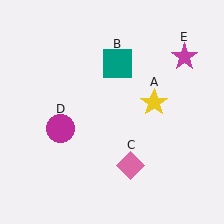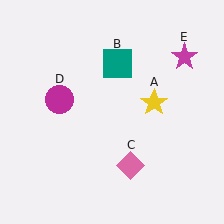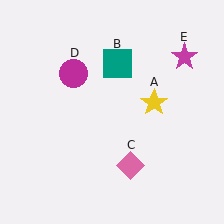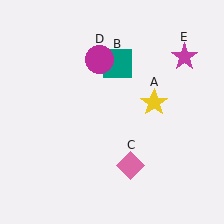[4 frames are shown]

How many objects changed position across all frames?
1 object changed position: magenta circle (object D).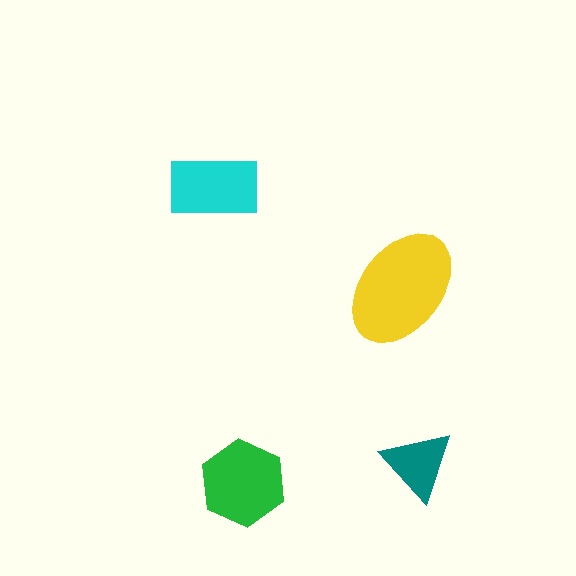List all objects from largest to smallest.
The yellow ellipse, the green hexagon, the cyan rectangle, the teal triangle.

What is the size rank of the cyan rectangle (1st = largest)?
3rd.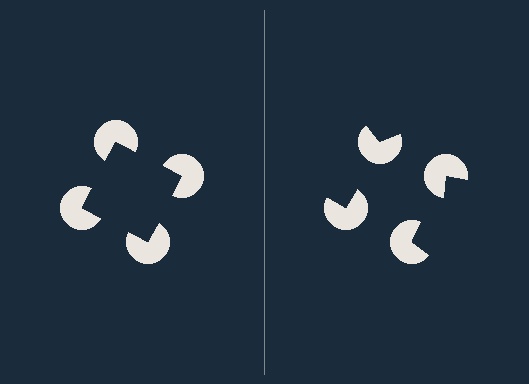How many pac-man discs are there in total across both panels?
8 — 4 on each side.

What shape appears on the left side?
An illusory square.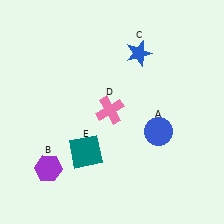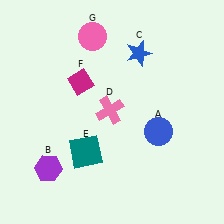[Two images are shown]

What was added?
A magenta diamond (F), a pink circle (G) were added in Image 2.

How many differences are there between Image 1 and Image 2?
There are 2 differences between the two images.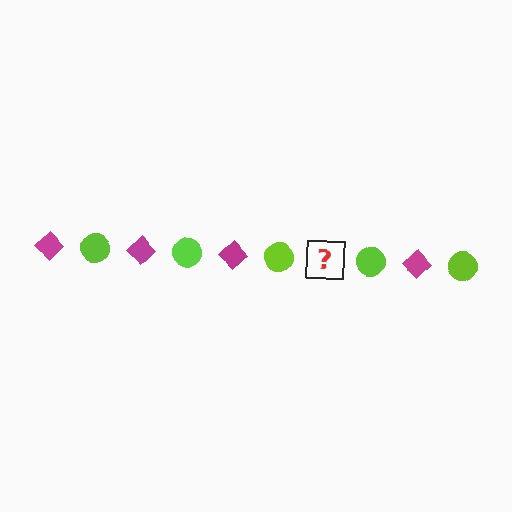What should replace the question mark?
The question mark should be replaced with a magenta diamond.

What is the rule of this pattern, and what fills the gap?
The rule is that the pattern alternates between magenta diamond and lime circle. The gap should be filled with a magenta diamond.